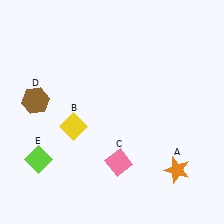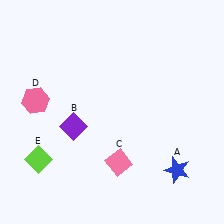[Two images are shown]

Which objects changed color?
A changed from orange to blue. B changed from yellow to purple. D changed from brown to pink.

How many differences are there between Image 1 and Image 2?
There are 3 differences between the two images.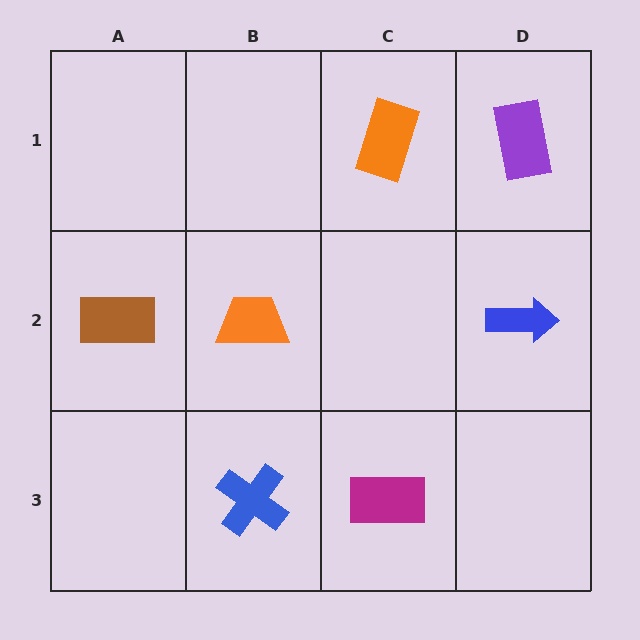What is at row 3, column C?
A magenta rectangle.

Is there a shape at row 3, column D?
No, that cell is empty.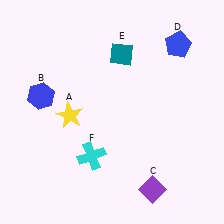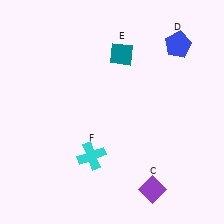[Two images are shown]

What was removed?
The yellow star (A), the blue hexagon (B) were removed in Image 2.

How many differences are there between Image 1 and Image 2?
There are 2 differences between the two images.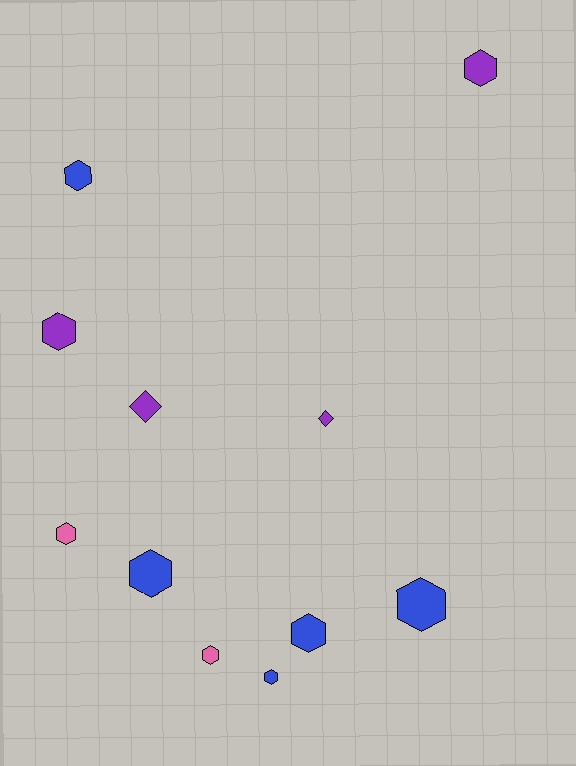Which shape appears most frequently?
Hexagon, with 9 objects.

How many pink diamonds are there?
There are no pink diamonds.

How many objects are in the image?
There are 11 objects.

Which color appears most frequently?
Blue, with 5 objects.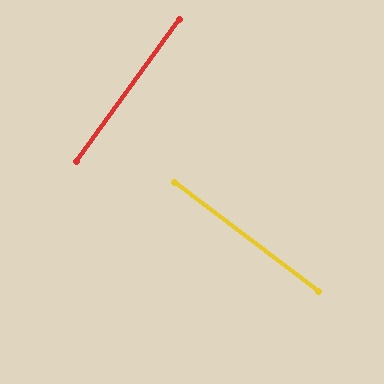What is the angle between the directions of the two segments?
Approximately 89 degrees.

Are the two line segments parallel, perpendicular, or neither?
Perpendicular — they meet at approximately 89°.